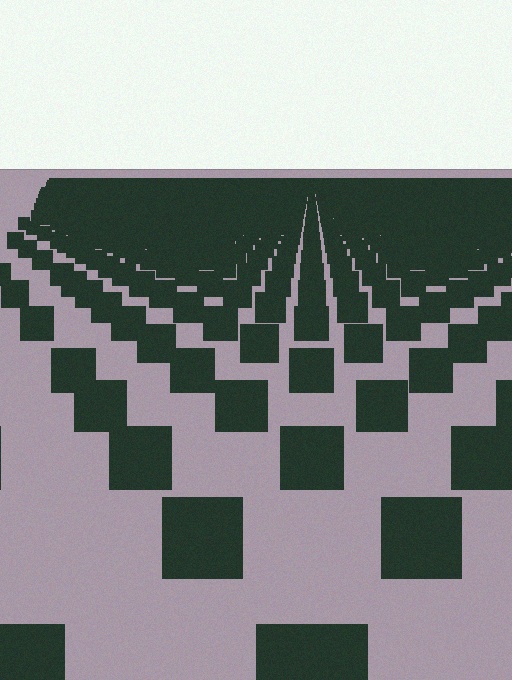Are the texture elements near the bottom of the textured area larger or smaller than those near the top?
Larger. Near the bottom, elements are closer to the viewer and appear at a bigger on-screen size.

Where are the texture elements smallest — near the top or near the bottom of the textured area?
Near the top.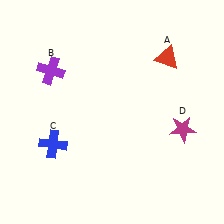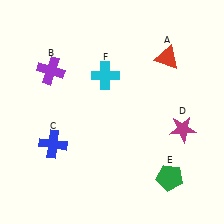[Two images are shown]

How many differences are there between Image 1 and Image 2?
There are 2 differences between the two images.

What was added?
A green pentagon (E), a cyan cross (F) were added in Image 2.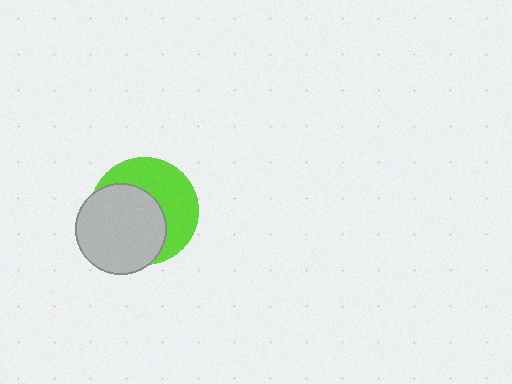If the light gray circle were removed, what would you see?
You would see the complete lime circle.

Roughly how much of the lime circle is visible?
About half of it is visible (roughly 47%).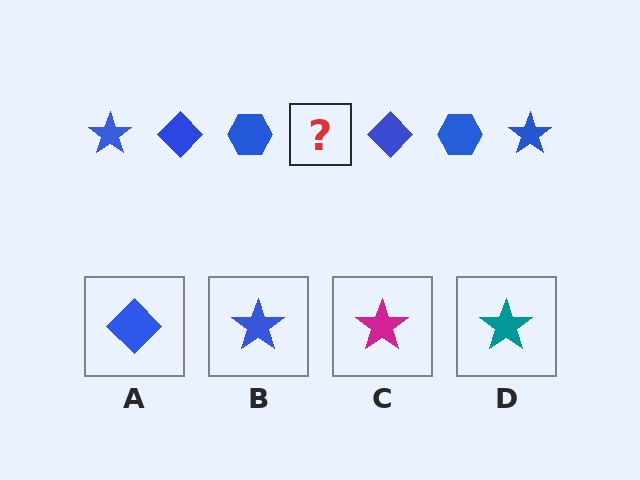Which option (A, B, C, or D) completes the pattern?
B.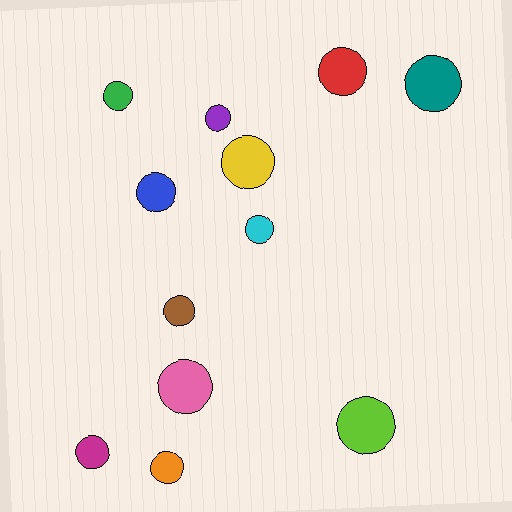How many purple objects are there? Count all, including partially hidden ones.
There is 1 purple object.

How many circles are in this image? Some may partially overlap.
There are 12 circles.